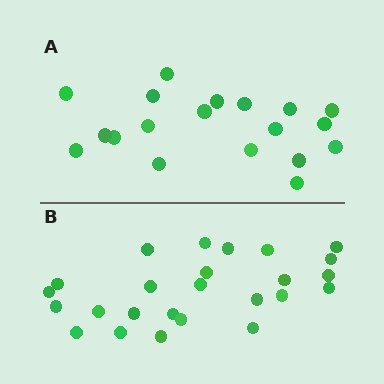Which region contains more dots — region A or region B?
Region B (the bottom region) has more dots.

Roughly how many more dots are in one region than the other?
Region B has about 6 more dots than region A.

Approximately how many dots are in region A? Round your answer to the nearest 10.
About 20 dots. (The exact count is 19, which rounds to 20.)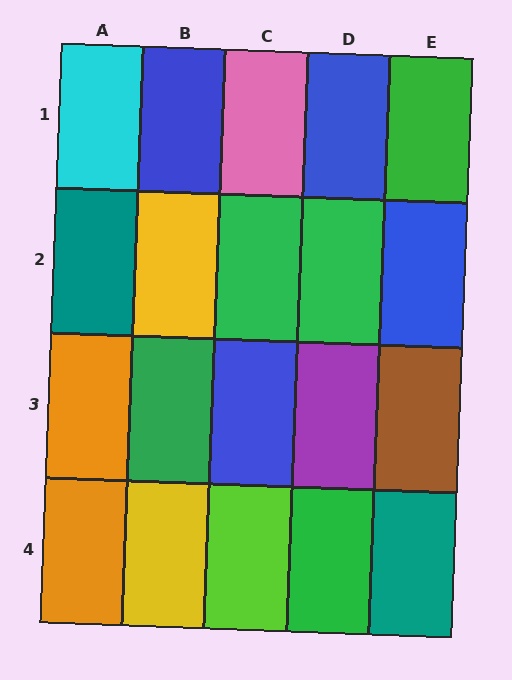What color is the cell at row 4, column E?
Teal.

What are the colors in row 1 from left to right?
Cyan, blue, pink, blue, green.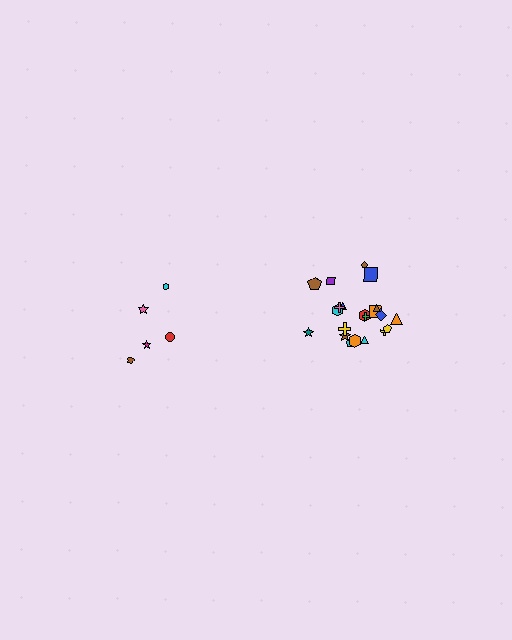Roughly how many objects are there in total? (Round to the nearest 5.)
Roughly 25 objects in total.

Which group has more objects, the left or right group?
The right group.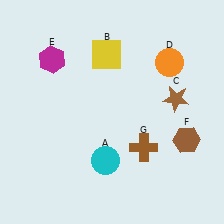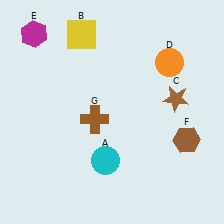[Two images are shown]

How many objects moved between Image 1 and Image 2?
3 objects moved between the two images.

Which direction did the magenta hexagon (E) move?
The magenta hexagon (E) moved up.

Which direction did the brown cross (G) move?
The brown cross (G) moved left.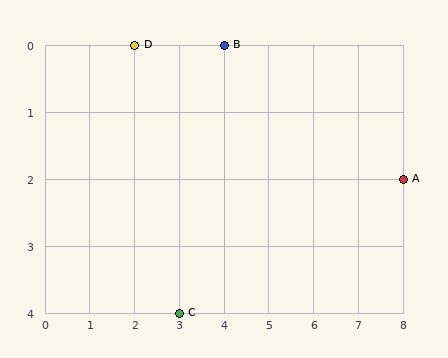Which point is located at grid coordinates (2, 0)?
Point D is at (2, 0).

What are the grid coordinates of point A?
Point A is at grid coordinates (8, 2).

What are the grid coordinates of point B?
Point B is at grid coordinates (4, 0).